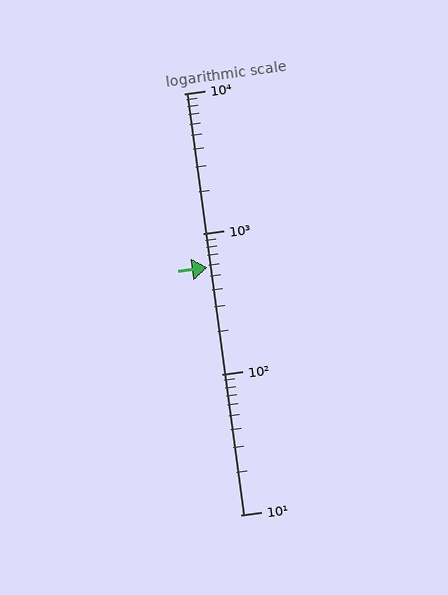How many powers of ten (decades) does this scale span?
The scale spans 3 decades, from 10 to 10000.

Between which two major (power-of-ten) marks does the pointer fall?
The pointer is between 100 and 1000.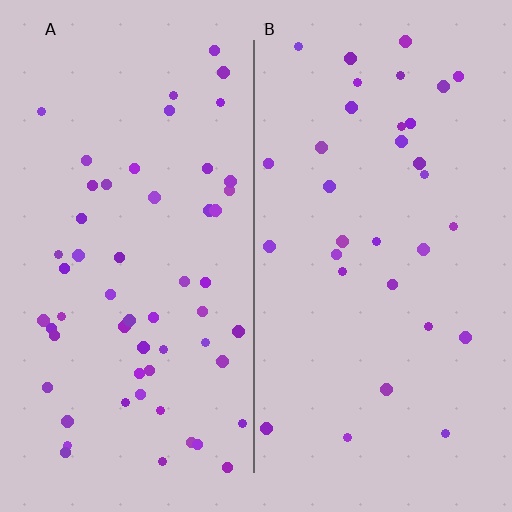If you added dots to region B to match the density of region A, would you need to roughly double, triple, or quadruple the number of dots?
Approximately double.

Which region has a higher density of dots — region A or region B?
A (the left).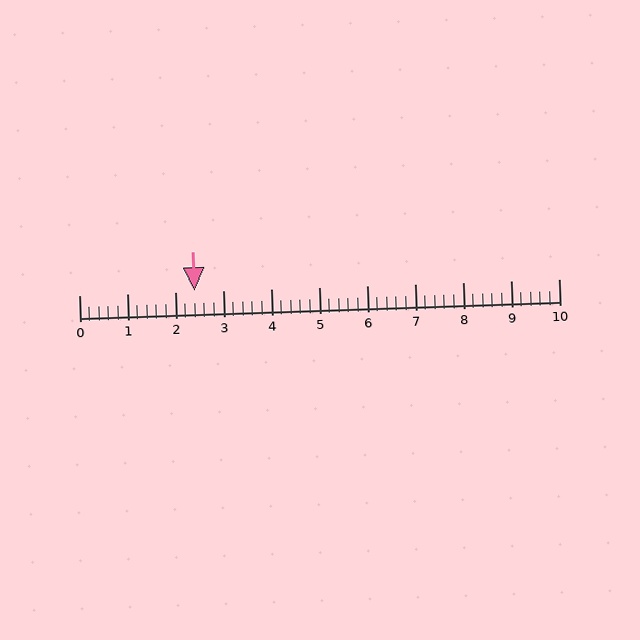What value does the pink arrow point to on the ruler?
The pink arrow points to approximately 2.4.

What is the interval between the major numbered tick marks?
The major tick marks are spaced 1 units apart.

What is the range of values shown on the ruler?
The ruler shows values from 0 to 10.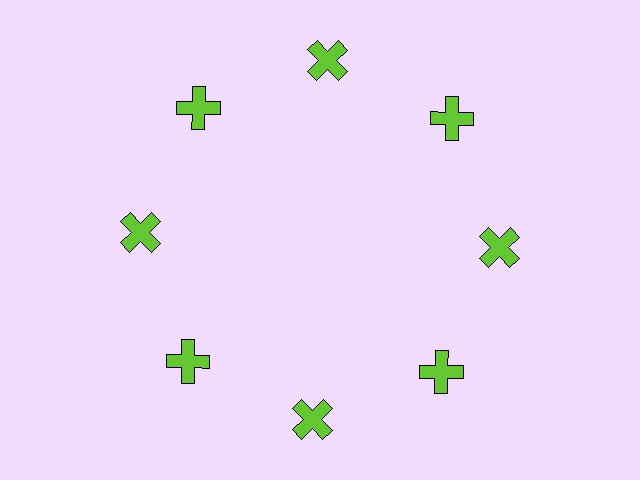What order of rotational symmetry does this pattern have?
This pattern has 8-fold rotational symmetry.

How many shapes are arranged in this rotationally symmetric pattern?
There are 8 shapes, arranged in 8 groups of 1.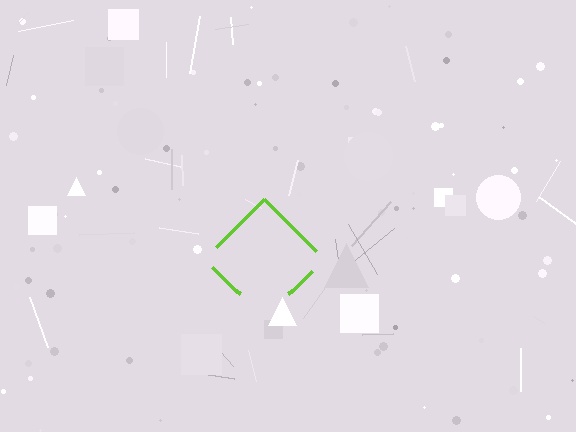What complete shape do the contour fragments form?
The contour fragments form a diamond.